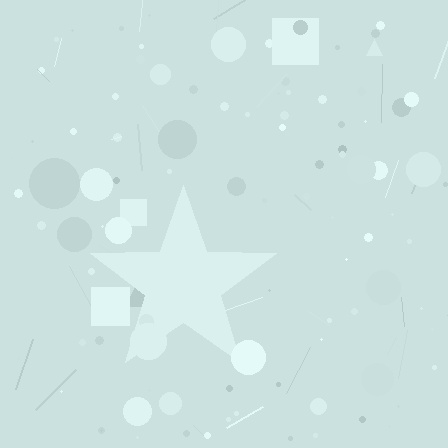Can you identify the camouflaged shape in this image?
The camouflaged shape is a star.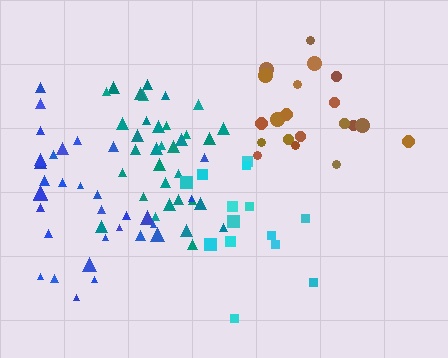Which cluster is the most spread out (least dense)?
Cyan.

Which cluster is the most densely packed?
Brown.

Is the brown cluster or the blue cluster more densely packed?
Brown.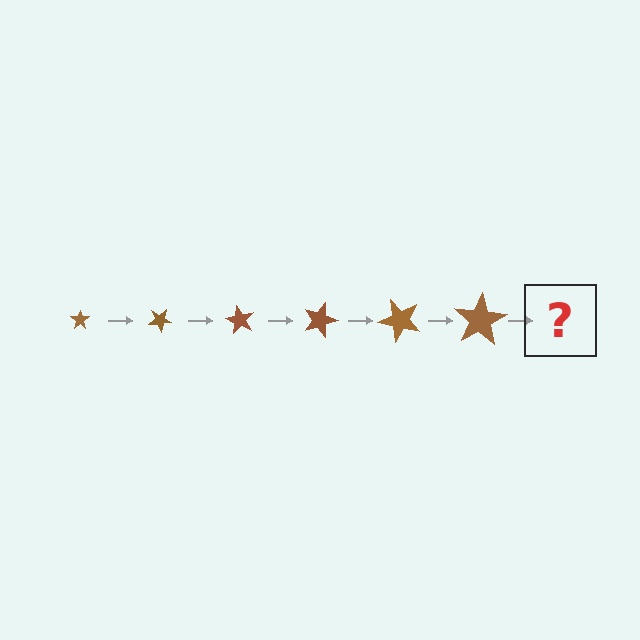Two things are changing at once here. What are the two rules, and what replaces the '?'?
The two rules are that the star grows larger each step and it rotates 30 degrees each step. The '?' should be a star, larger than the previous one and rotated 180 degrees from the start.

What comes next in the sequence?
The next element should be a star, larger than the previous one and rotated 180 degrees from the start.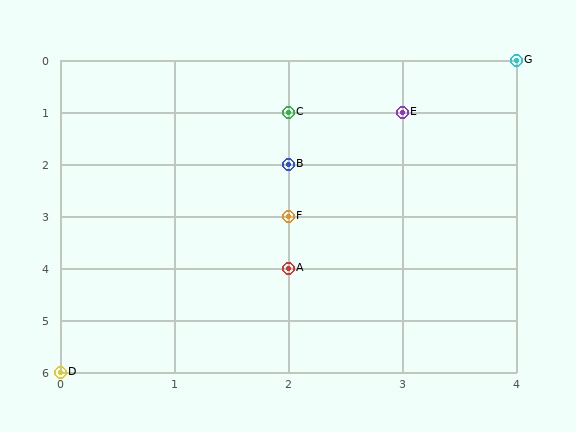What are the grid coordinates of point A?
Point A is at grid coordinates (2, 4).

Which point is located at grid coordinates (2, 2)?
Point B is at (2, 2).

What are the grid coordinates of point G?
Point G is at grid coordinates (4, 0).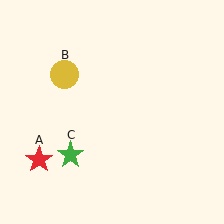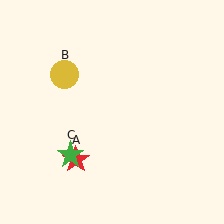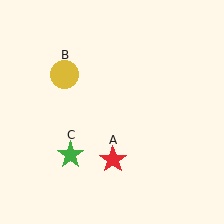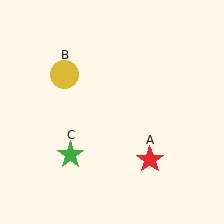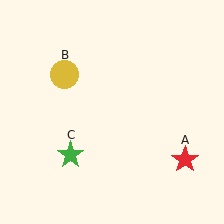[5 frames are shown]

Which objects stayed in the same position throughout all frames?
Yellow circle (object B) and green star (object C) remained stationary.